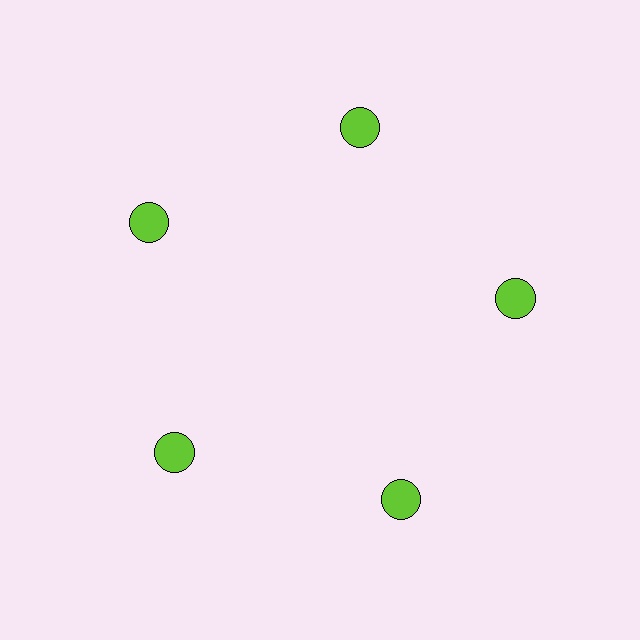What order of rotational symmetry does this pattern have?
This pattern has 5-fold rotational symmetry.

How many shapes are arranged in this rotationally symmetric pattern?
There are 5 shapes, arranged in 5 groups of 1.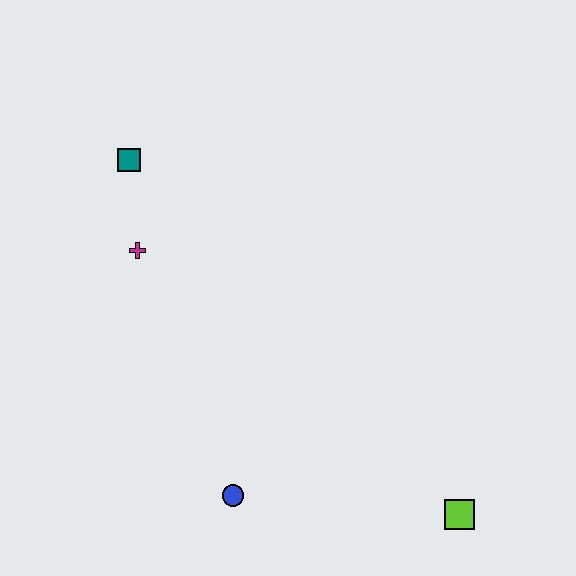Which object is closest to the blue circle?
The lime square is closest to the blue circle.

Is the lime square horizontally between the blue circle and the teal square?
No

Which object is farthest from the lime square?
The teal square is farthest from the lime square.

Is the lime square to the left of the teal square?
No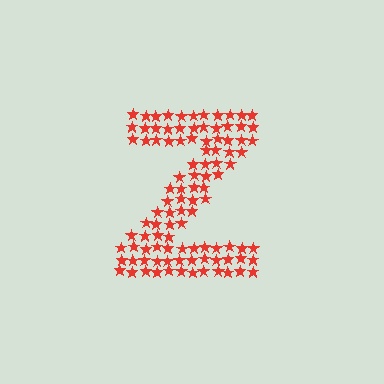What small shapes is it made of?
It is made of small stars.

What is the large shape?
The large shape is the letter Z.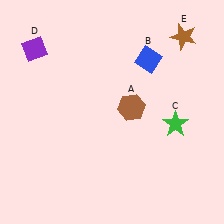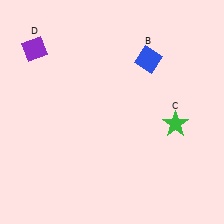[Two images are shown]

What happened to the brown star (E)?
The brown star (E) was removed in Image 2. It was in the top-right area of Image 1.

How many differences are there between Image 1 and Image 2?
There are 2 differences between the two images.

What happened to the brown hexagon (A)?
The brown hexagon (A) was removed in Image 2. It was in the top-right area of Image 1.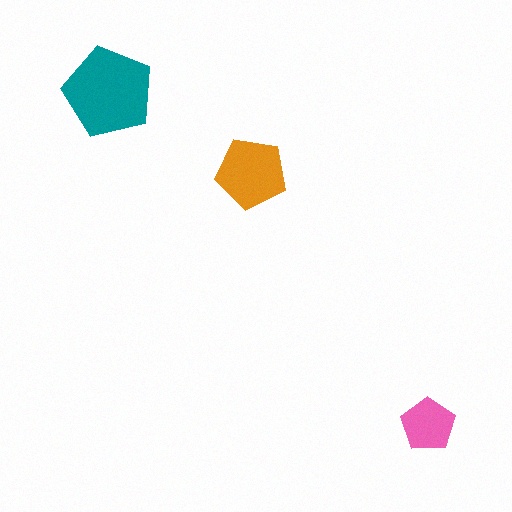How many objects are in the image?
There are 3 objects in the image.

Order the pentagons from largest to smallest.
the teal one, the orange one, the pink one.